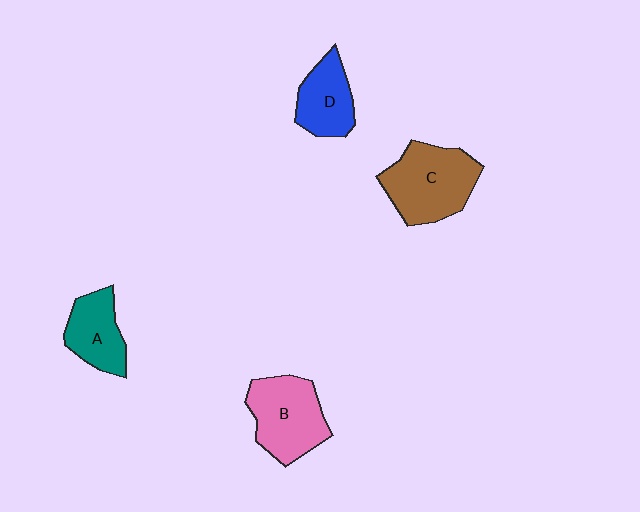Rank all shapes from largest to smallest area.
From largest to smallest: C (brown), B (pink), A (teal), D (blue).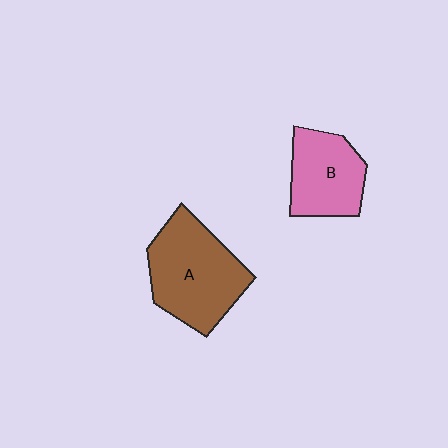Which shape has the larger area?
Shape A (brown).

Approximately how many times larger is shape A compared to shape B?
Approximately 1.4 times.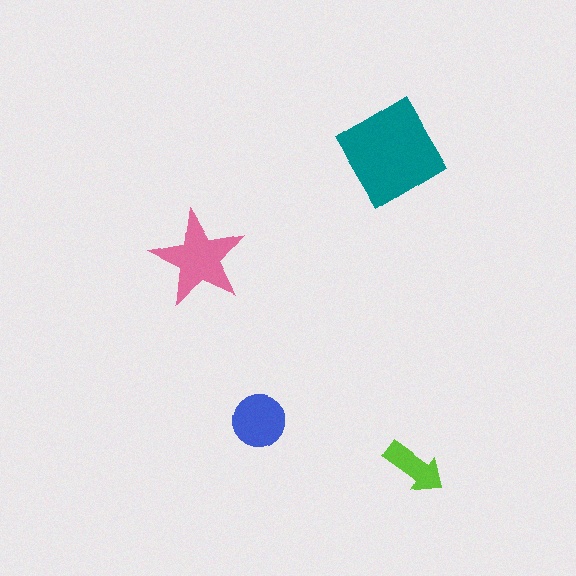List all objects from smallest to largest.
The lime arrow, the blue circle, the pink star, the teal diamond.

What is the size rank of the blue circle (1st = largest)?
3rd.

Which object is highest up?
The teal diamond is topmost.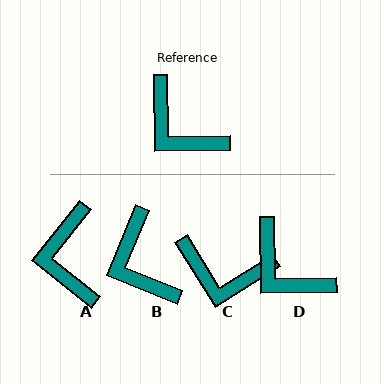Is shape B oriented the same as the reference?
No, it is off by about 23 degrees.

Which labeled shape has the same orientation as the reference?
D.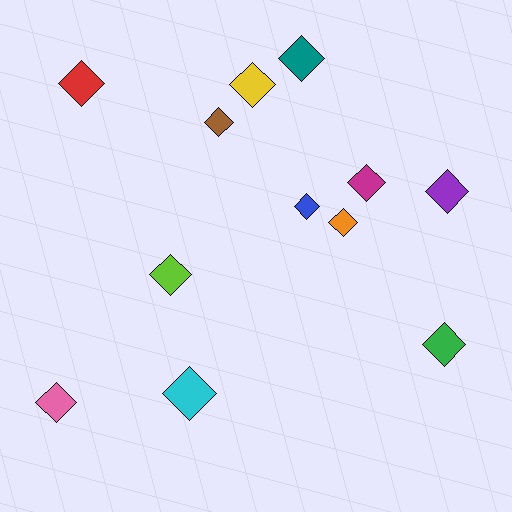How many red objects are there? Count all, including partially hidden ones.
There is 1 red object.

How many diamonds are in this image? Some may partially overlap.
There are 12 diamonds.